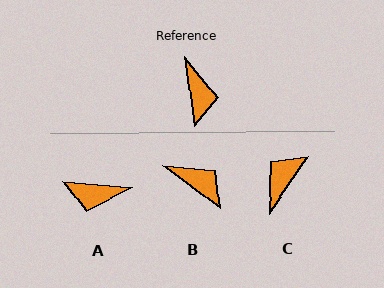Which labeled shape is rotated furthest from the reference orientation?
C, about 139 degrees away.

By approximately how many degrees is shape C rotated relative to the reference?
Approximately 139 degrees counter-clockwise.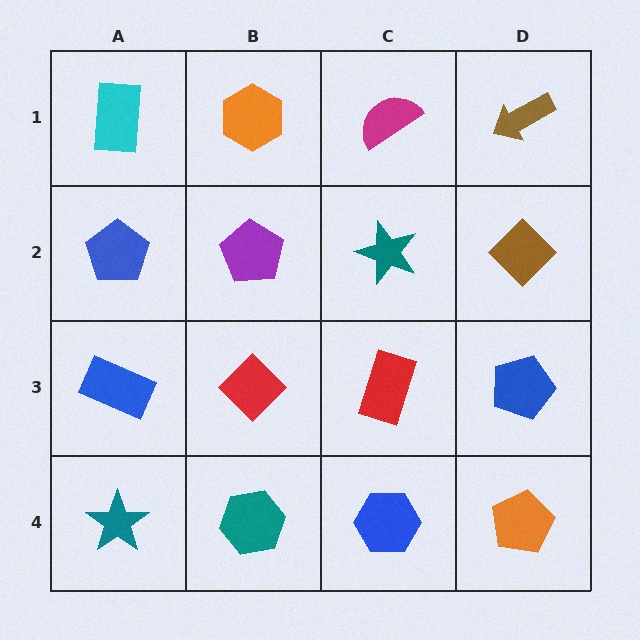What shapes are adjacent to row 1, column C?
A teal star (row 2, column C), an orange hexagon (row 1, column B), a brown arrow (row 1, column D).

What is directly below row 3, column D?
An orange pentagon.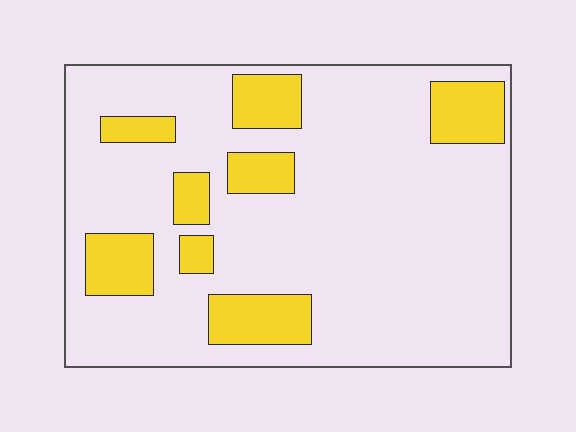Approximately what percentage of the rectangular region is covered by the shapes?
Approximately 20%.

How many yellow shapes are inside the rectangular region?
8.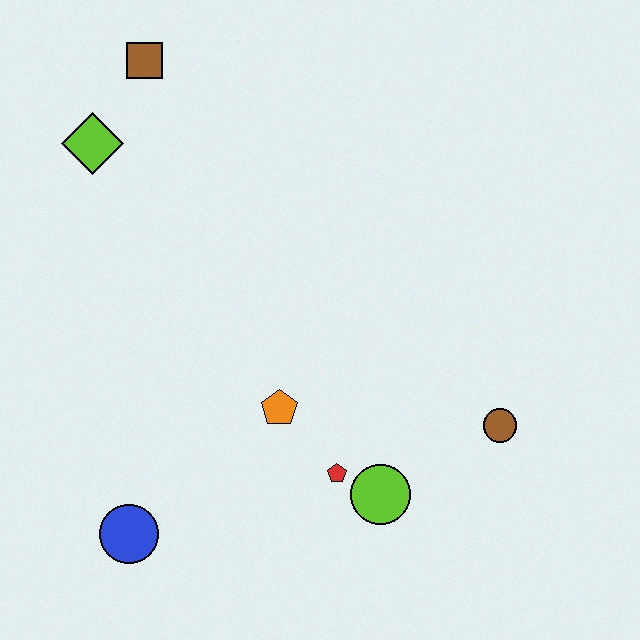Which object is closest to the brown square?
The lime diamond is closest to the brown square.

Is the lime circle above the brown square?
No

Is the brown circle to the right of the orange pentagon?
Yes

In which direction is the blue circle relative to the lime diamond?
The blue circle is below the lime diamond.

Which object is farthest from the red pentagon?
The brown square is farthest from the red pentagon.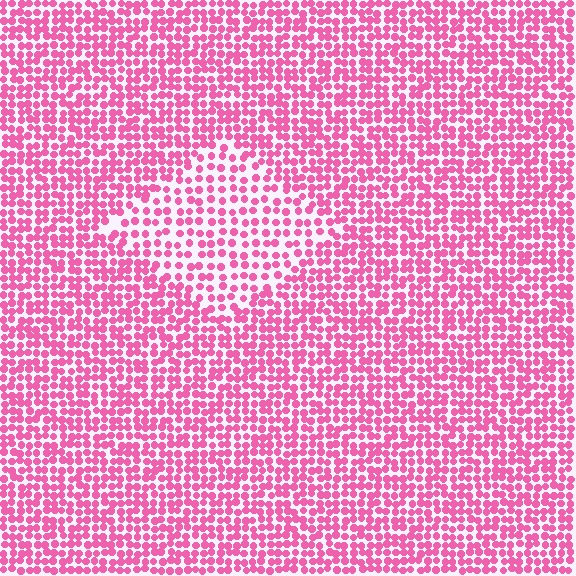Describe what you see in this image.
The image contains small pink elements arranged at two different densities. A diamond-shaped region is visible where the elements are less densely packed than the surrounding area.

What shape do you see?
I see a diamond.